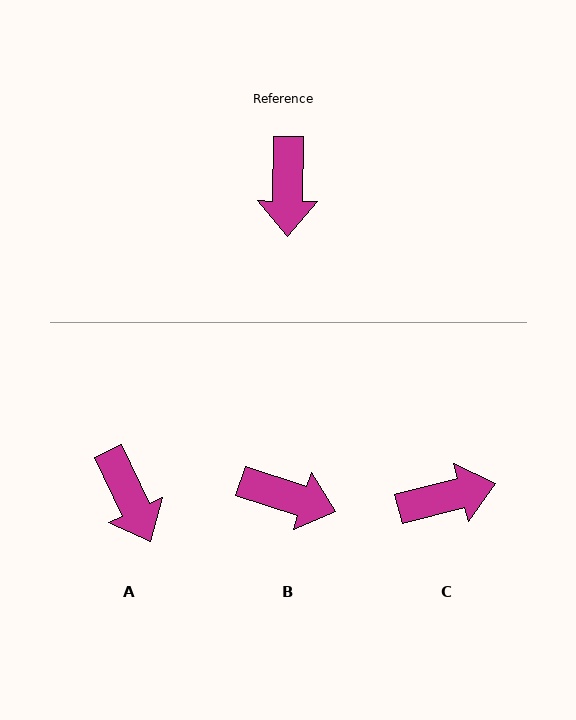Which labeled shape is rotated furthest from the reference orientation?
C, about 105 degrees away.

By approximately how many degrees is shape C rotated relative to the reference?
Approximately 105 degrees counter-clockwise.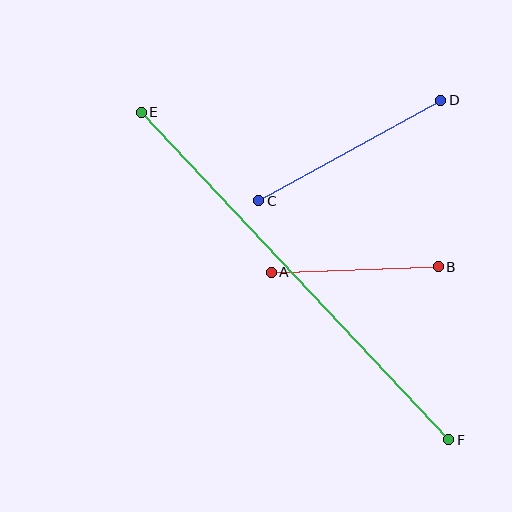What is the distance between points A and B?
The distance is approximately 167 pixels.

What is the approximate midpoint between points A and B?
The midpoint is at approximately (355, 269) pixels.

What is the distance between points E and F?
The distance is approximately 449 pixels.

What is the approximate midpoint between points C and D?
The midpoint is at approximately (350, 150) pixels.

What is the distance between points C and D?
The distance is approximately 208 pixels.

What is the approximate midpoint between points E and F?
The midpoint is at approximately (295, 276) pixels.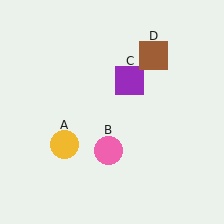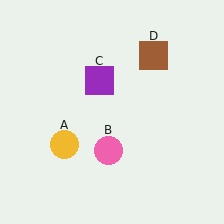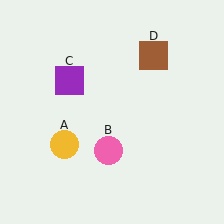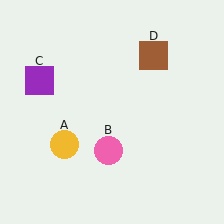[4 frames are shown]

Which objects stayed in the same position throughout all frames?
Yellow circle (object A) and pink circle (object B) and brown square (object D) remained stationary.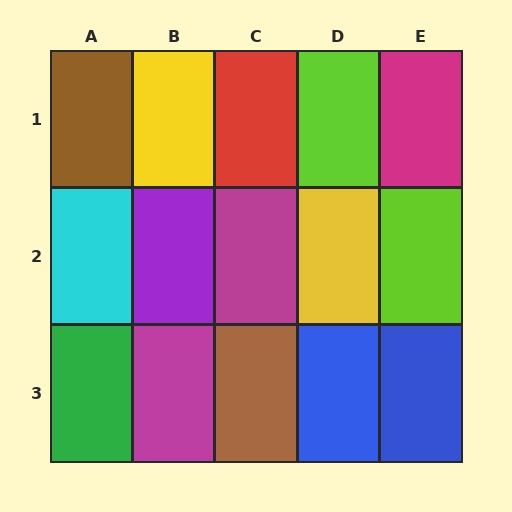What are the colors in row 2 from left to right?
Cyan, purple, magenta, yellow, lime.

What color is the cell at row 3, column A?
Green.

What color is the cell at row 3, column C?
Brown.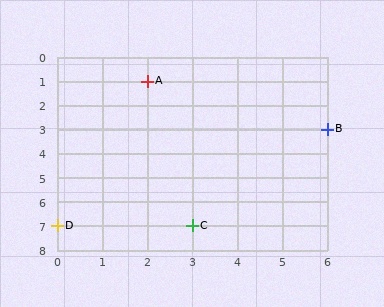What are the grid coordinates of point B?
Point B is at grid coordinates (6, 3).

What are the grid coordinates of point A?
Point A is at grid coordinates (2, 1).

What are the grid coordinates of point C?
Point C is at grid coordinates (3, 7).